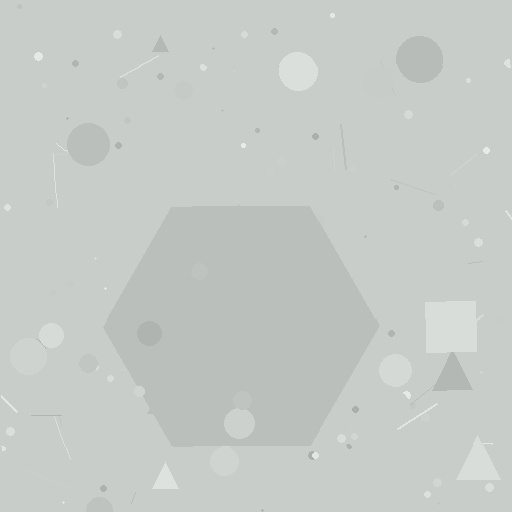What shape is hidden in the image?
A hexagon is hidden in the image.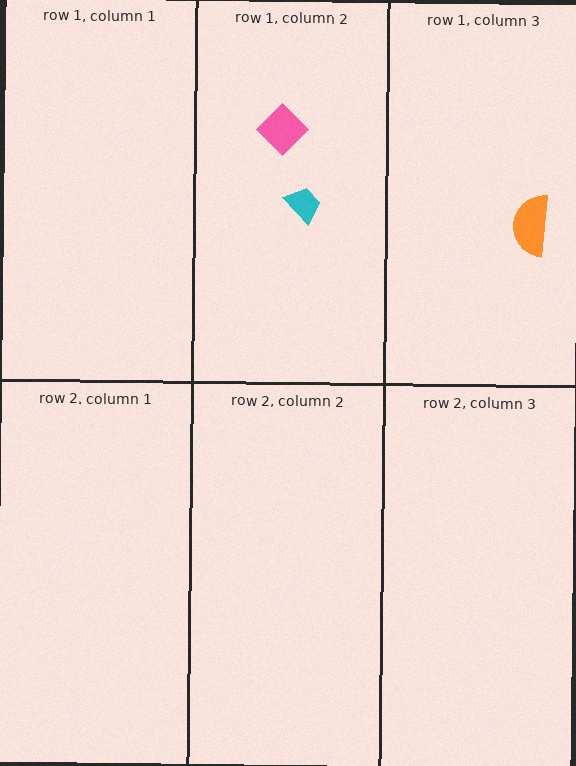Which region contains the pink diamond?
The row 1, column 2 region.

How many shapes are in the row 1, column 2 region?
2.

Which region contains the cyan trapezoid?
The row 1, column 2 region.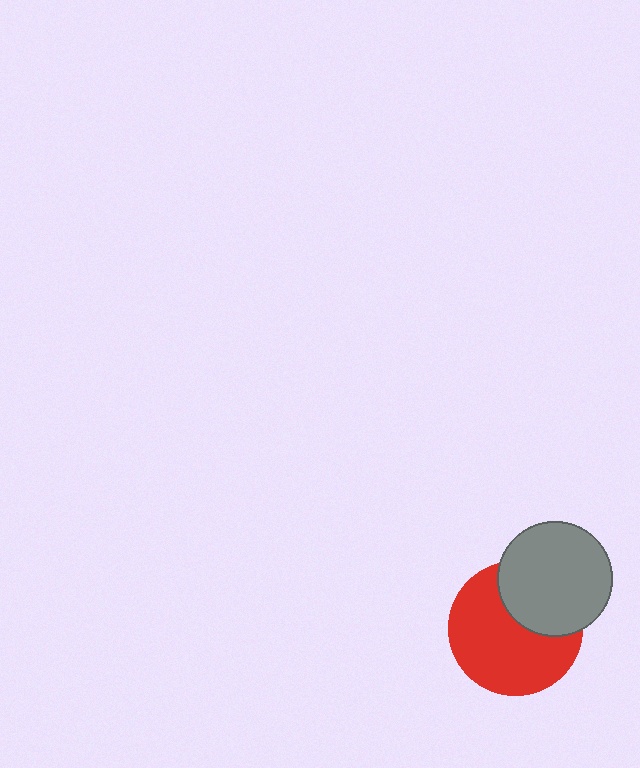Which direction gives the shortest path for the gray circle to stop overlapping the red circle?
Moving toward the upper-right gives the shortest separation.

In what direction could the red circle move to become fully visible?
The red circle could move toward the lower-left. That would shift it out from behind the gray circle entirely.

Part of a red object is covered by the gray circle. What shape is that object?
It is a circle.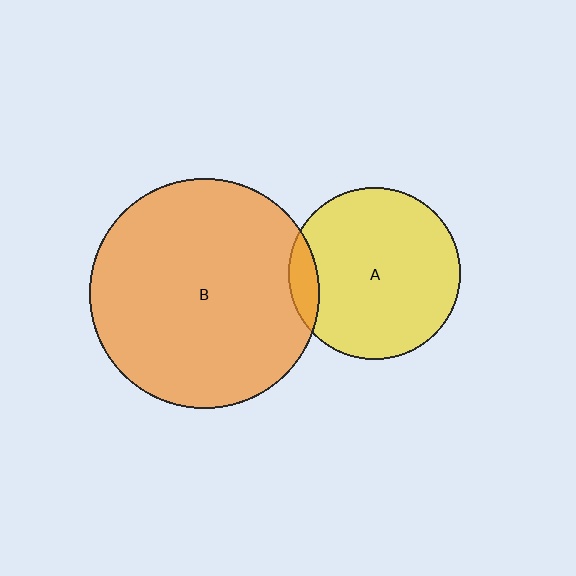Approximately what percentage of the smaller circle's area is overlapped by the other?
Approximately 10%.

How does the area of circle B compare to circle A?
Approximately 1.8 times.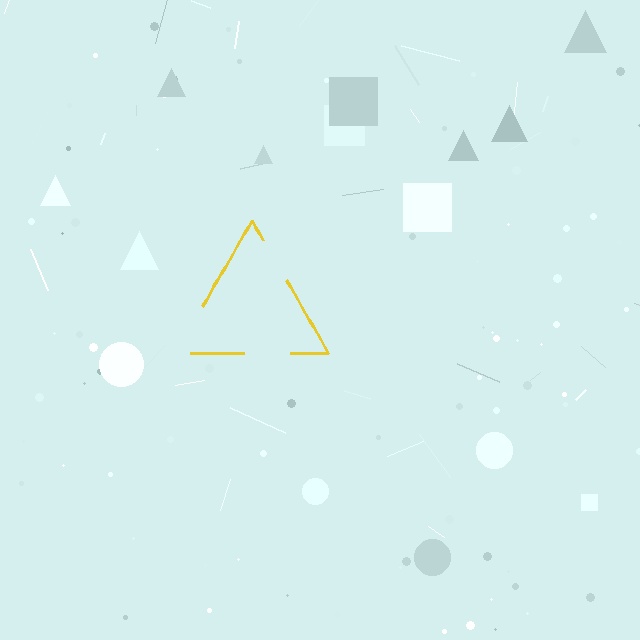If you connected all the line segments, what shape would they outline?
They would outline a triangle.